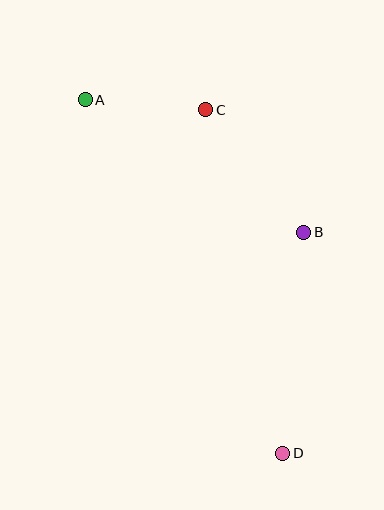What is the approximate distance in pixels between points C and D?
The distance between C and D is approximately 352 pixels.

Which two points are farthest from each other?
Points A and D are farthest from each other.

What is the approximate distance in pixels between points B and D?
The distance between B and D is approximately 222 pixels.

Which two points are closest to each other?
Points A and C are closest to each other.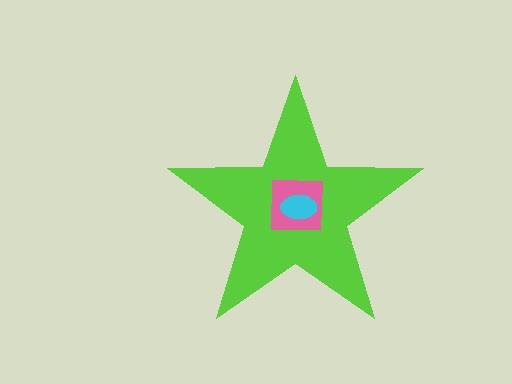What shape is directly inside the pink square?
The cyan ellipse.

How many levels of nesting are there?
3.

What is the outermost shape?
The lime star.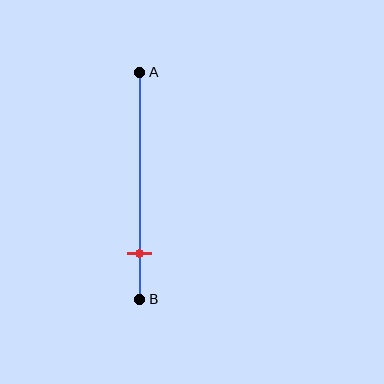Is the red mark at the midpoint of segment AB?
No, the mark is at about 80% from A, not at the 50% midpoint.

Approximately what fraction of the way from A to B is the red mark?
The red mark is approximately 80% of the way from A to B.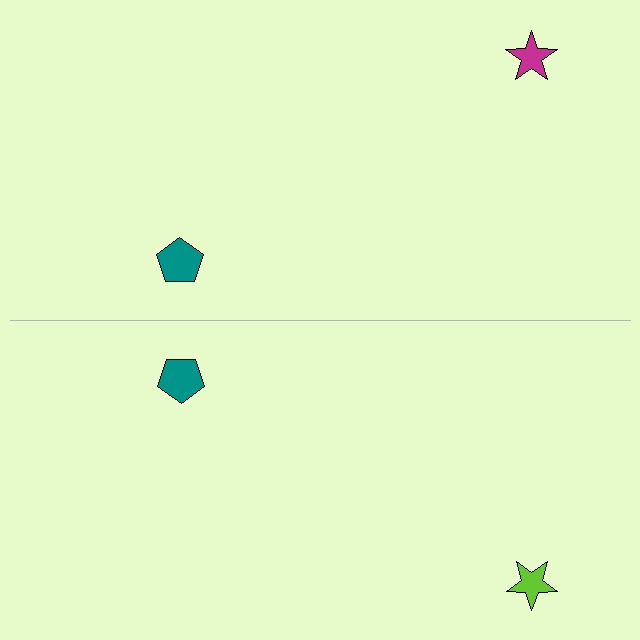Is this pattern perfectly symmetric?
No, the pattern is not perfectly symmetric. The lime star on the bottom side breaks the symmetry — its mirror counterpart is magenta.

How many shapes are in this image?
There are 4 shapes in this image.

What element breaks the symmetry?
The lime star on the bottom side breaks the symmetry — its mirror counterpart is magenta.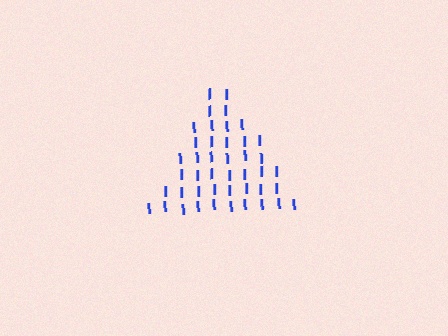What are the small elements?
The small elements are letter I's.